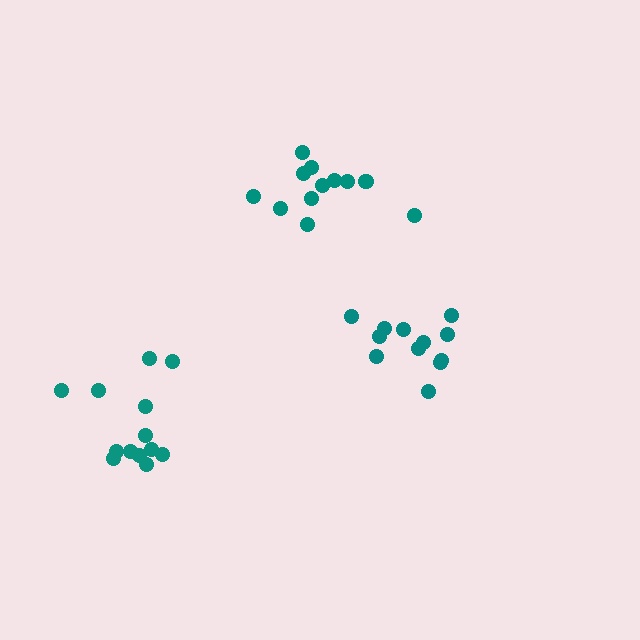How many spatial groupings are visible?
There are 3 spatial groupings.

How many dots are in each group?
Group 1: 12 dots, Group 2: 13 dots, Group 3: 13 dots (38 total).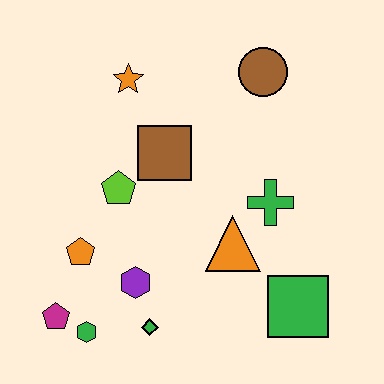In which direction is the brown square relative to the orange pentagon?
The brown square is above the orange pentagon.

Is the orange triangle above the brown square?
No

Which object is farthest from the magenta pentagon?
The brown circle is farthest from the magenta pentagon.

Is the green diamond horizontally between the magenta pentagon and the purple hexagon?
No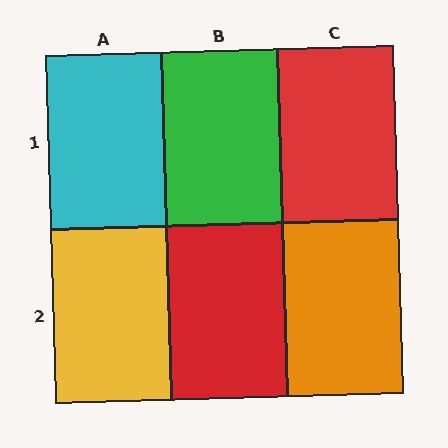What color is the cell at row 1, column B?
Green.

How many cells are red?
2 cells are red.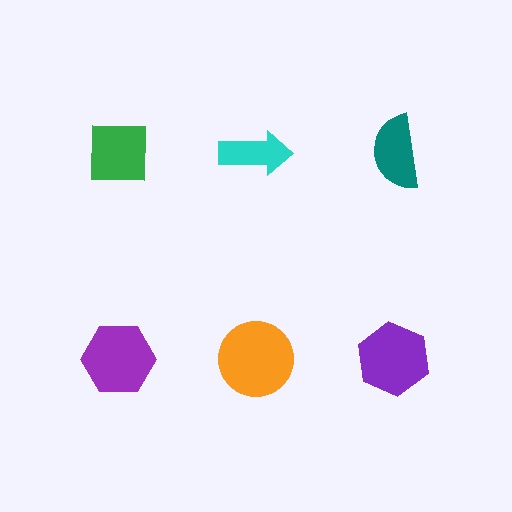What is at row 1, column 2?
A cyan arrow.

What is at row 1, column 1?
A green square.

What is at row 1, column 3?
A teal semicircle.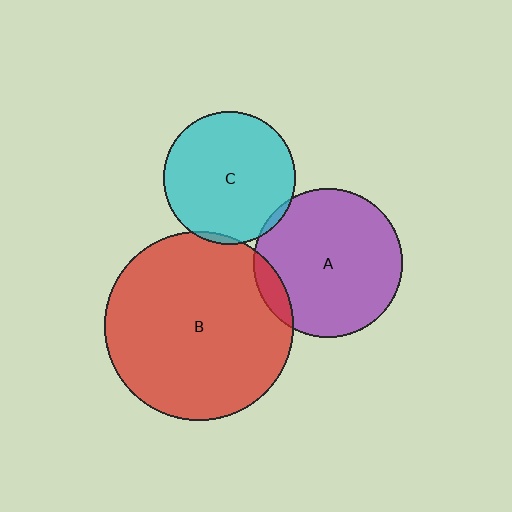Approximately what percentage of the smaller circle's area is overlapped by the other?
Approximately 10%.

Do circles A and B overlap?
Yes.